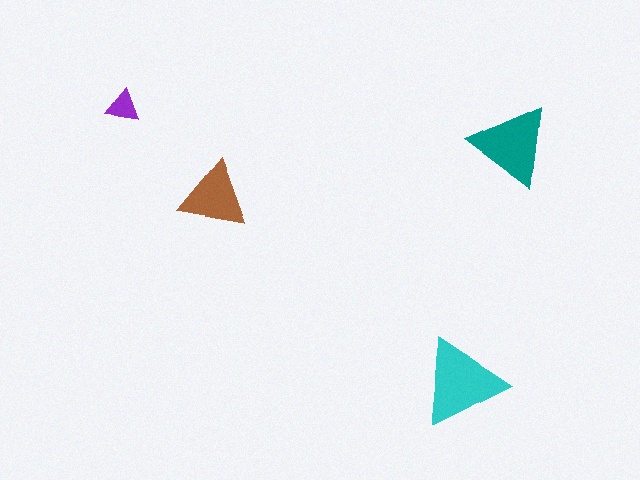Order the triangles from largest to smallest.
the cyan one, the teal one, the brown one, the purple one.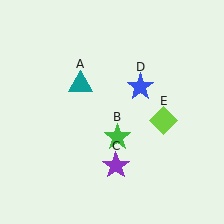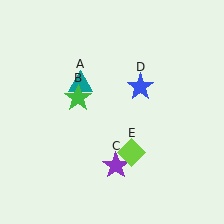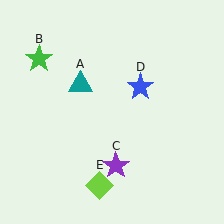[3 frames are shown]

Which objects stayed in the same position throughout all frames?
Teal triangle (object A) and purple star (object C) and blue star (object D) remained stationary.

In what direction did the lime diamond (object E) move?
The lime diamond (object E) moved down and to the left.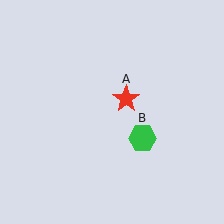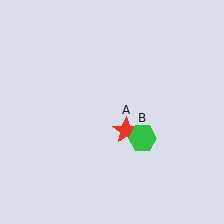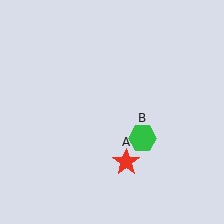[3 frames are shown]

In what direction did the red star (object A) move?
The red star (object A) moved down.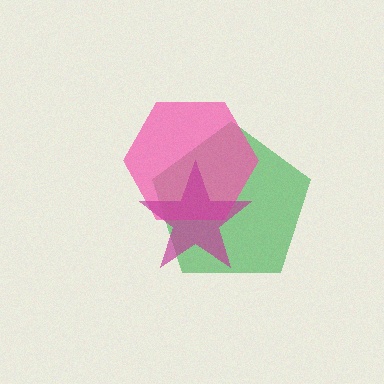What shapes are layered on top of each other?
The layered shapes are: a green pentagon, a pink hexagon, a magenta star.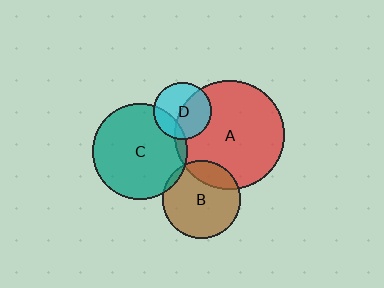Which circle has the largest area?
Circle A (red).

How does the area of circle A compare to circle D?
Approximately 3.6 times.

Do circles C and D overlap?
Yes.